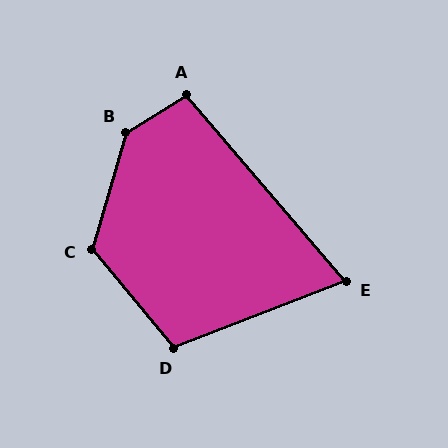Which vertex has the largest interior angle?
B, at approximately 138 degrees.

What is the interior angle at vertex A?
Approximately 99 degrees (obtuse).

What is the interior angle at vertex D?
Approximately 108 degrees (obtuse).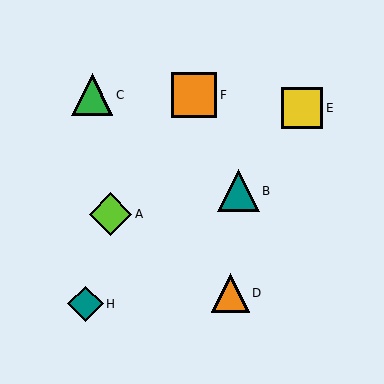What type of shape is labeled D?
Shape D is an orange triangle.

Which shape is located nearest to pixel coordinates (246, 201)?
The teal triangle (labeled B) at (238, 191) is nearest to that location.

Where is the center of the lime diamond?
The center of the lime diamond is at (111, 214).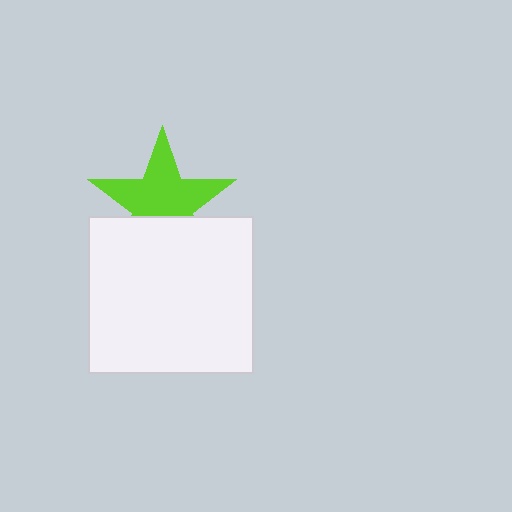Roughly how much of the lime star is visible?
Most of it is visible (roughly 65%).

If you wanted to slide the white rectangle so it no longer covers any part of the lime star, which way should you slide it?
Slide it down — that is the most direct way to separate the two shapes.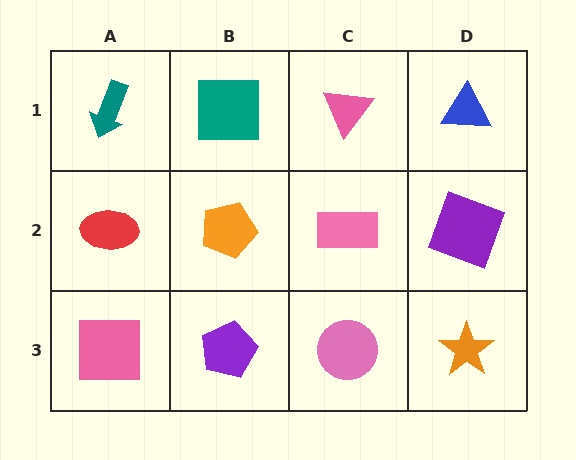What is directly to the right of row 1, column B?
A pink triangle.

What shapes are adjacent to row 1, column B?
An orange pentagon (row 2, column B), a teal arrow (row 1, column A), a pink triangle (row 1, column C).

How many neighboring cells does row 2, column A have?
3.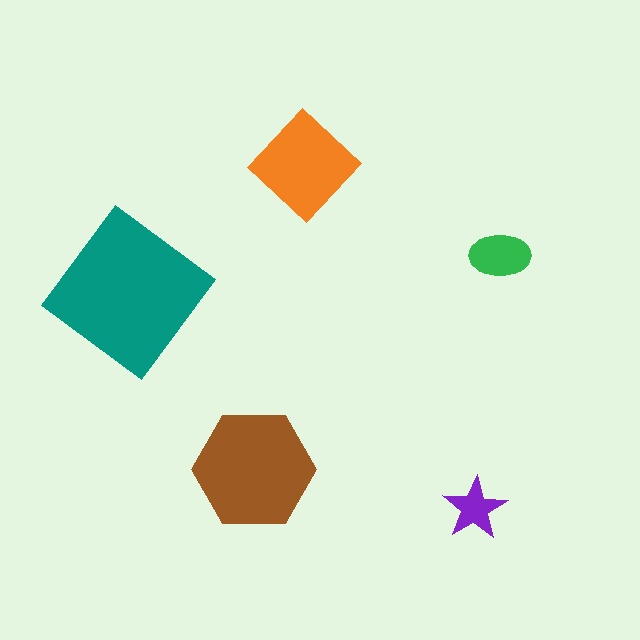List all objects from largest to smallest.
The teal diamond, the brown hexagon, the orange diamond, the green ellipse, the purple star.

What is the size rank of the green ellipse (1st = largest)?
4th.